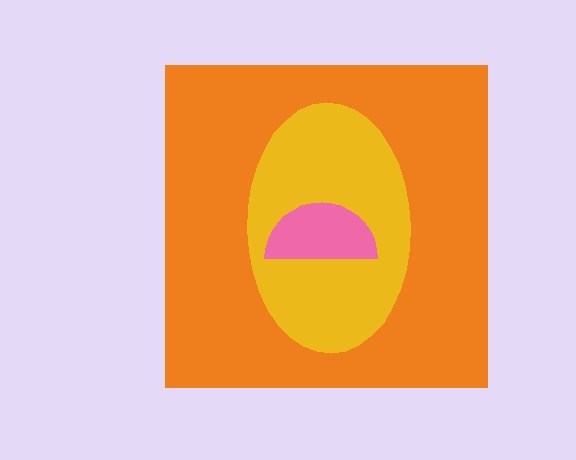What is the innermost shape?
The pink semicircle.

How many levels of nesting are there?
3.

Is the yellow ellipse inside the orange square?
Yes.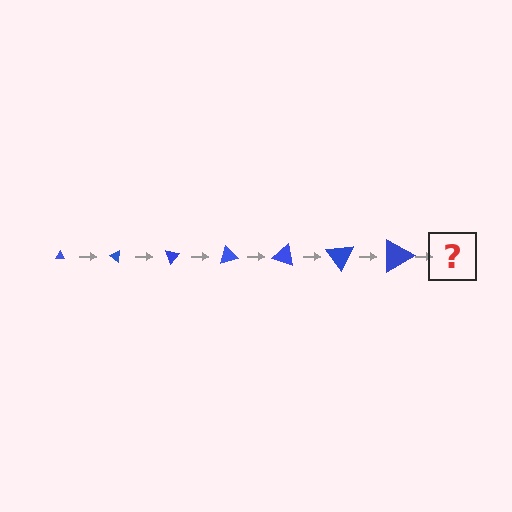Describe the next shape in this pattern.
It should be a triangle, larger than the previous one and rotated 245 degrees from the start.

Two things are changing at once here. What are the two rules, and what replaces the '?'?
The two rules are that the triangle grows larger each step and it rotates 35 degrees each step. The '?' should be a triangle, larger than the previous one and rotated 245 degrees from the start.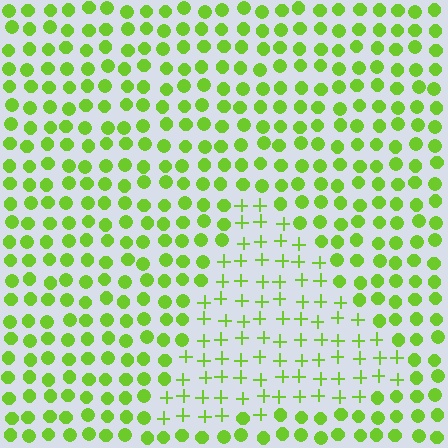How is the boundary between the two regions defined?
The boundary is defined by a change in element shape: plus signs inside vs. circles outside. All elements share the same color and spacing.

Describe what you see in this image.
The image is filled with small lime elements arranged in a uniform grid. A triangle-shaped region contains plus signs, while the surrounding area contains circles. The boundary is defined purely by the change in element shape.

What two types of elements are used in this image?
The image uses plus signs inside the triangle region and circles outside it.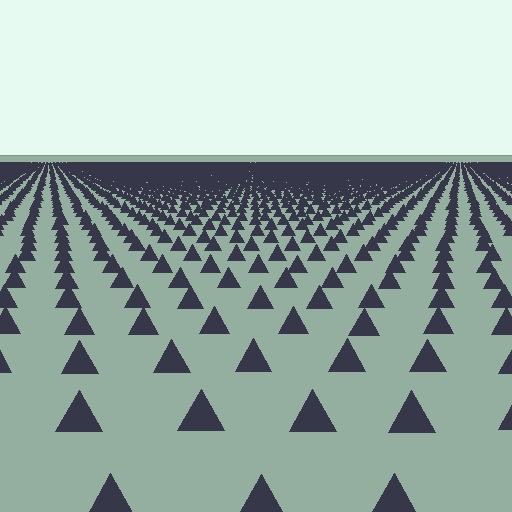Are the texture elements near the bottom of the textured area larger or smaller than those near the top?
Larger. Near the bottom, elements are closer to the viewer and appear at a bigger on-screen size.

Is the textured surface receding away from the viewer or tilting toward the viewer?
The surface is receding away from the viewer. Texture elements get smaller and denser toward the top.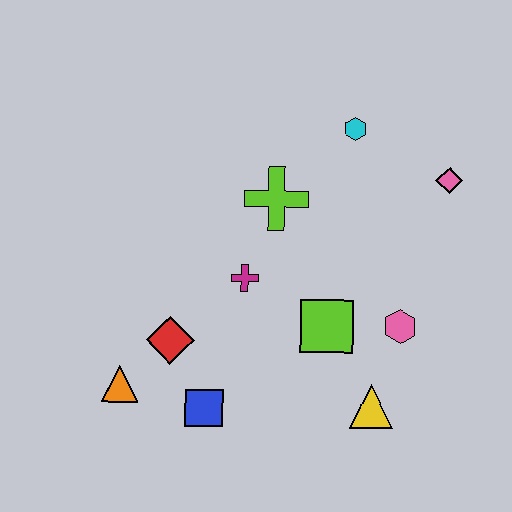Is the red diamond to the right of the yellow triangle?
No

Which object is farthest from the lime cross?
The orange triangle is farthest from the lime cross.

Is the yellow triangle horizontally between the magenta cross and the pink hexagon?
Yes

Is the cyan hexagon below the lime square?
No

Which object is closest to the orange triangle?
The red diamond is closest to the orange triangle.